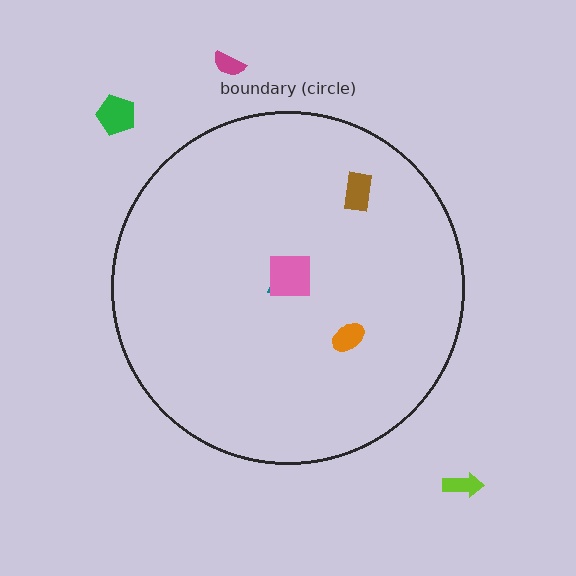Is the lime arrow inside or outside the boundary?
Outside.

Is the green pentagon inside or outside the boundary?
Outside.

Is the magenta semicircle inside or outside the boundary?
Outside.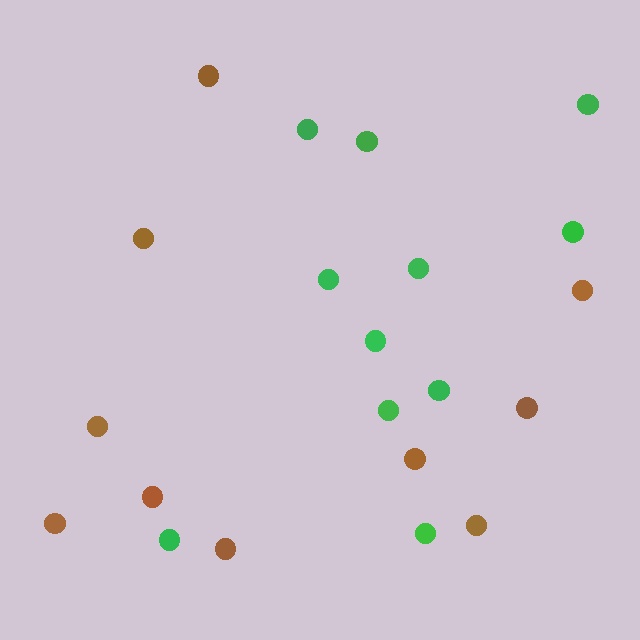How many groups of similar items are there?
There are 2 groups: one group of green circles (11) and one group of brown circles (10).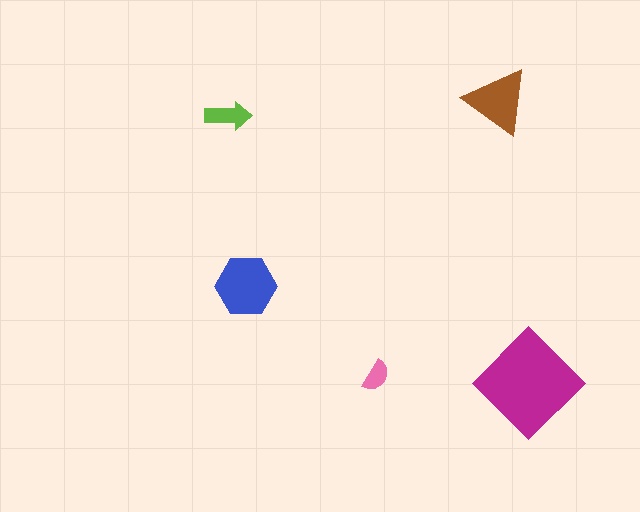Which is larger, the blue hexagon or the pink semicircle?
The blue hexagon.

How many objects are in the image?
There are 5 objects in the image.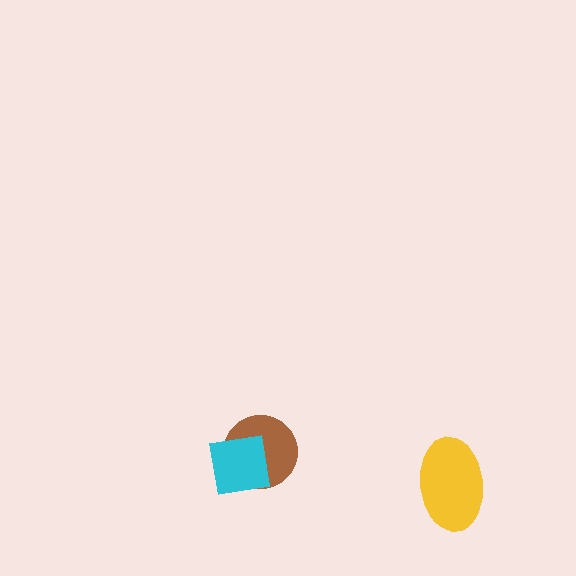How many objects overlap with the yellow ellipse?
0 objects overlap with the yellow ellipse.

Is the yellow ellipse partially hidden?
No, no other shape covers it.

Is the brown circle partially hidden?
Yes, it is partially covered by another shape.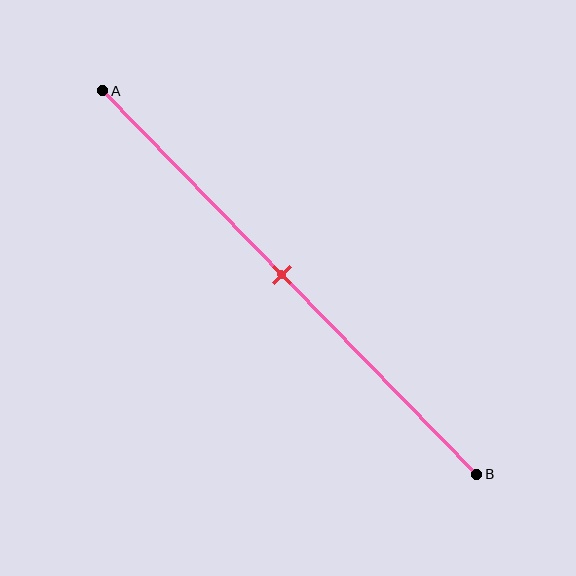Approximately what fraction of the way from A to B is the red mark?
The red mark is approximately 50% of the way from A to B.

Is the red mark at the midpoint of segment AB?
Yes, the mark is approximately at the midpoint.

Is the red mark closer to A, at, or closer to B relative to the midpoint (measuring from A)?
The red mark is approximately at the midpoint of segment AB.